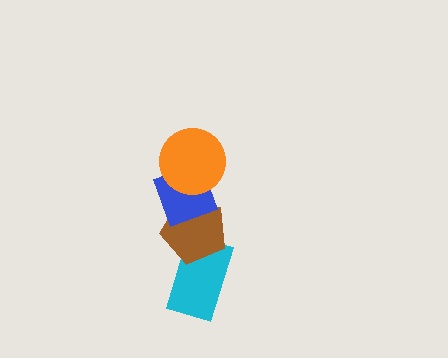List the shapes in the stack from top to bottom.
From top to bottom: the orange circle, the blue diamond, the brown pentagon, the cyan rectangle.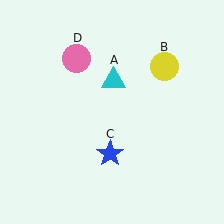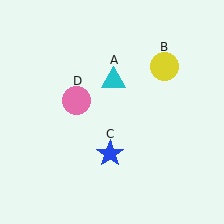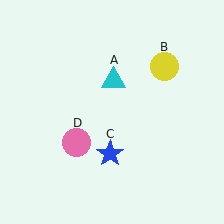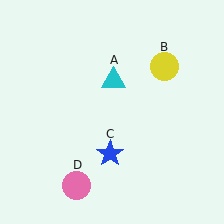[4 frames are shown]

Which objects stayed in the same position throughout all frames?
Cyan triangle (object A) and yellow circle (object B) and blue star (object C) remained stationary.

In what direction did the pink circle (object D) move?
The pink circle (object D) moved down.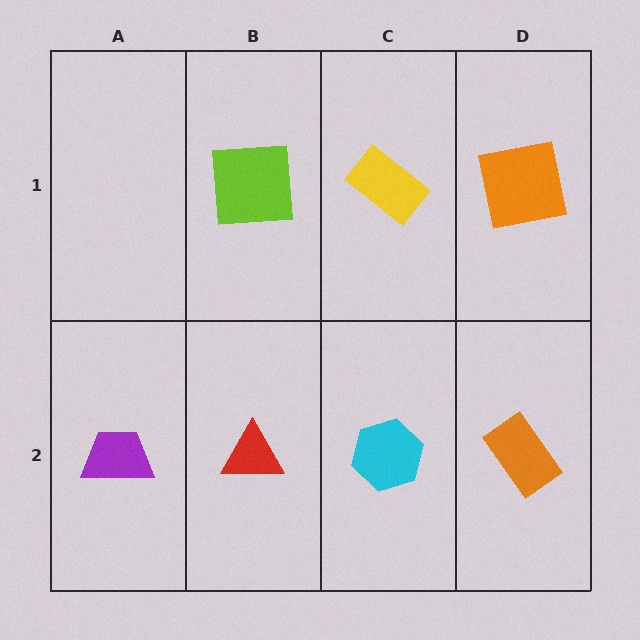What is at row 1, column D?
An orange square.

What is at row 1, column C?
A yellow rectangle.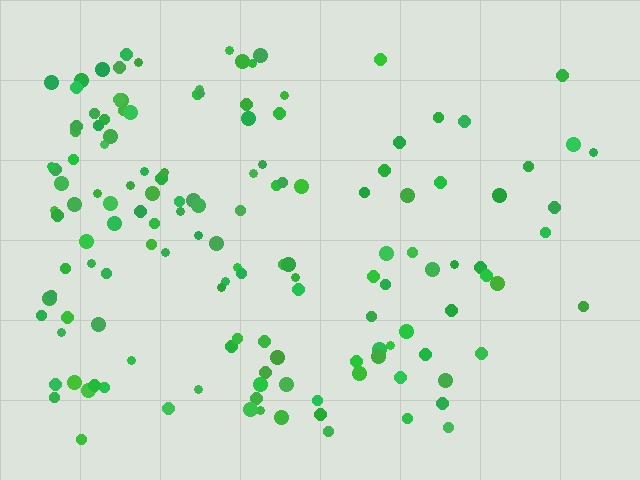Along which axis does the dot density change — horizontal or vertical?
Horizontal.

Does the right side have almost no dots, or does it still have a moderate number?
Still a moderate number, just noticeably fewer than the left.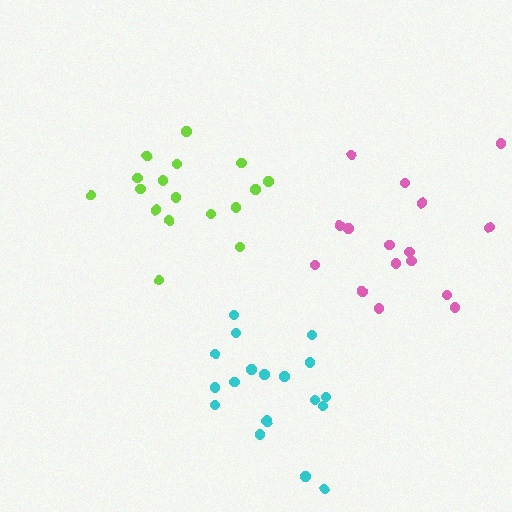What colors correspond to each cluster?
The clusters are colored: cyan, pink, lime.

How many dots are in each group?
Group 1: 19 dots, Group 2: 16 dots, Group 3: 17 dots (52 total).